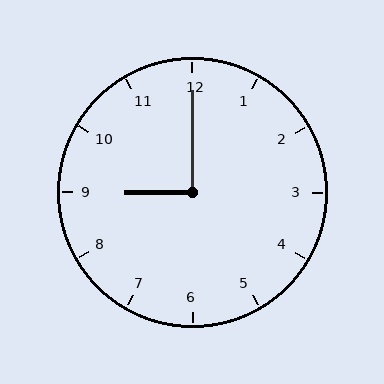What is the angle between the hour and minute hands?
Approximately 90 degrees.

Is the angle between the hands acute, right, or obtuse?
It is right.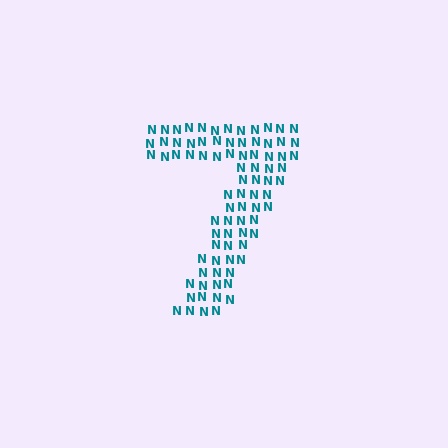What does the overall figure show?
The overall figure shows the digit 7.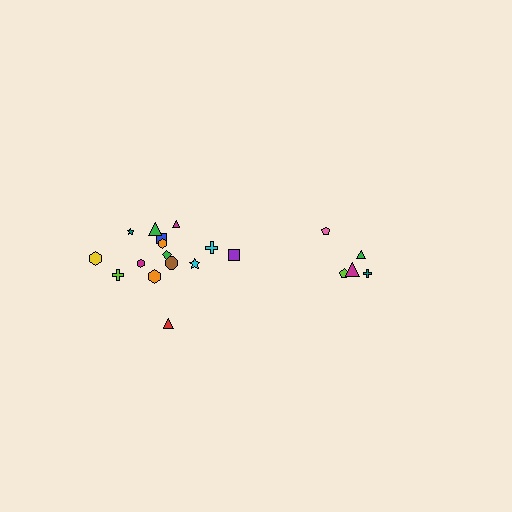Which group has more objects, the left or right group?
The left group.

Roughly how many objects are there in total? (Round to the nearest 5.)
Roughly 20 objects in total.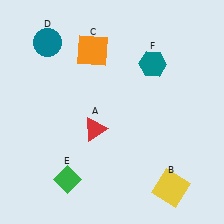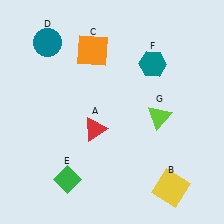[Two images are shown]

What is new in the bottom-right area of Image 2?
A lime triangle (G) was added in the bottom-right area of Image 2.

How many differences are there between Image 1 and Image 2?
There is 1 difference between the two images.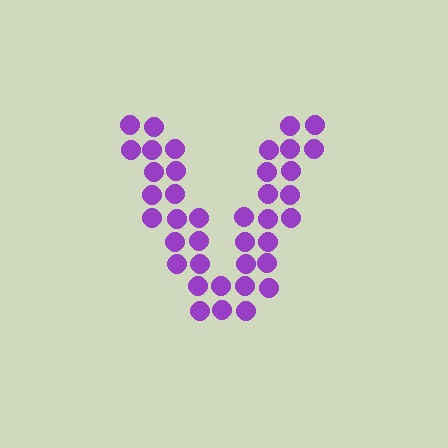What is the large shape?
The large shape is the letter V.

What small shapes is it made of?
It is made of small circles.